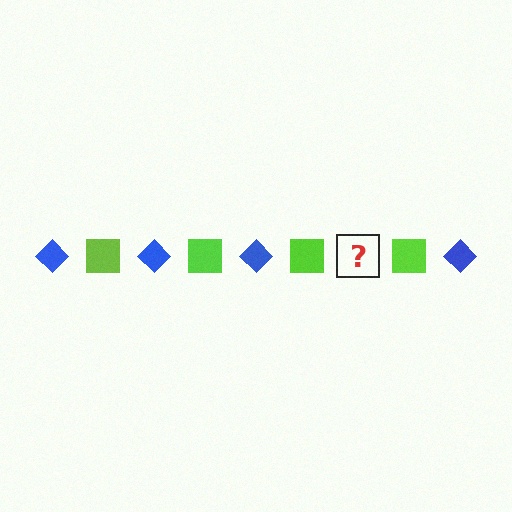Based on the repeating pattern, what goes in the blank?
The blank should be a blue diamond.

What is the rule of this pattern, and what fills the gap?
The rule is that the pattern alternates between blue diamond and lime square. The gap should be filled with a blue diamond.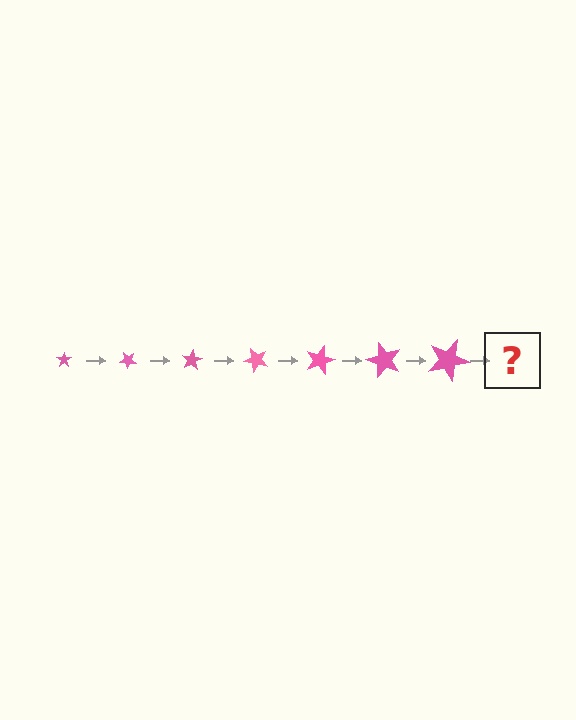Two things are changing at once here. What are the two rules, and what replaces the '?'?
The two rules are that the star grows larger each step and it rotates 40 degrees each step. The '?' should be a star, larger than the previous one and rotated 280 degrees from the start.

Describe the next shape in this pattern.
It should be a star, larger than the previous one and rotated 280 degrees from the start.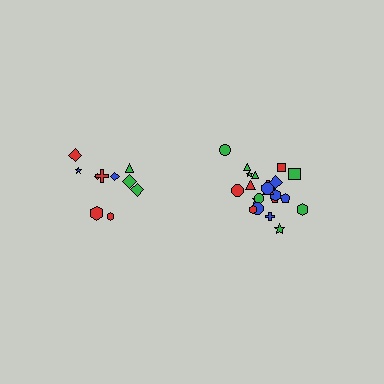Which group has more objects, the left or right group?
The right group.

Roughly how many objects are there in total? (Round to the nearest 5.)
Roughly 30 objects in total.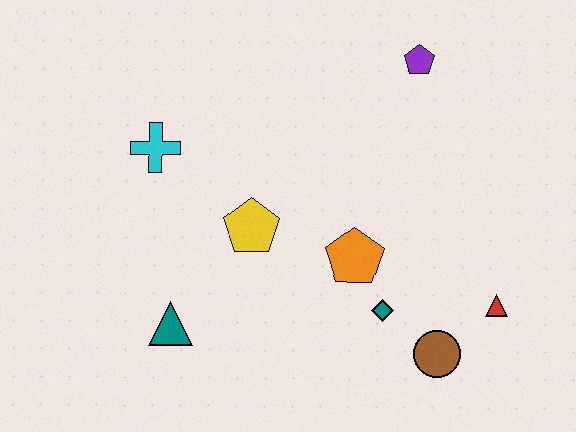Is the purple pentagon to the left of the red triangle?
Yes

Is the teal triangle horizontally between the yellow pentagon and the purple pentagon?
No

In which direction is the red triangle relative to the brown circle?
The red triangle is to the right of the brown circle.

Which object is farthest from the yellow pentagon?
The red triangle is farthest from the yellow pentagon.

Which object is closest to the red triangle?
The brown circle is closest to the red triangle.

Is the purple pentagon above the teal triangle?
Yes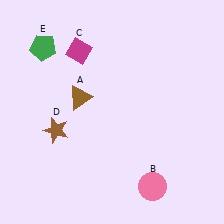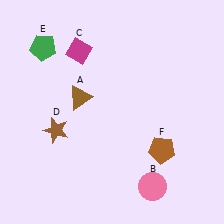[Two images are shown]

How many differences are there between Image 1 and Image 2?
There is 1 difference between the two images.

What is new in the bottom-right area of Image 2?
A brown pentagon (F) was added in the bottom-right area of Image 2.